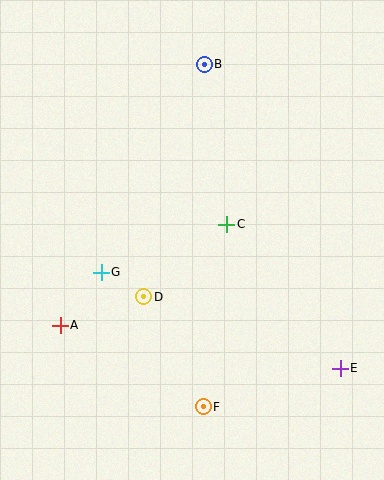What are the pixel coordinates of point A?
Point A is at (60, 325).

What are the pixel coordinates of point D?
Point D is at (144, 297).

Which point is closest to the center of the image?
Point C at (227, 224) is closest to the center.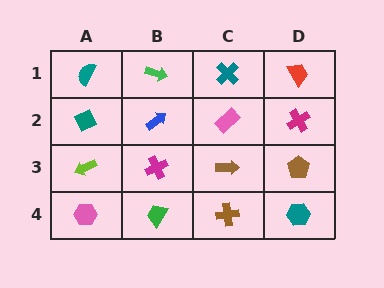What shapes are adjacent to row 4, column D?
A brown pentagon (row 3, column D), a brown cross (row 4, column C).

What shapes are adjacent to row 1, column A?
A teal diamond (row 2, column A), a green arrow (row 1, column B).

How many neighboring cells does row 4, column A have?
2.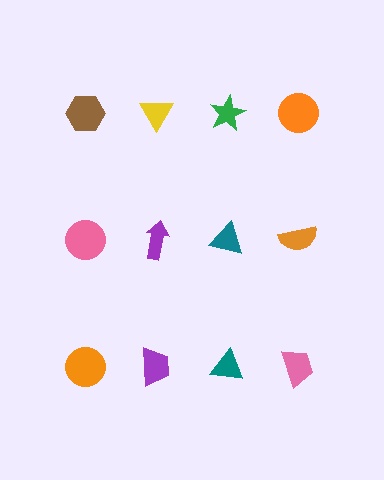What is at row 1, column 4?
An orange circle.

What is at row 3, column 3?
A teal triangle.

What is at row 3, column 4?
A pink trapezoid.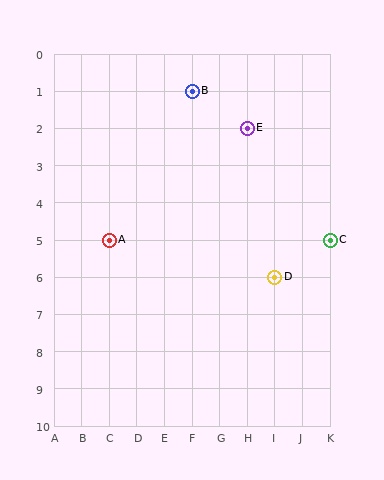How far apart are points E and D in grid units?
Points E and D are 1 column and 4 rows apart (about 4.1 grid units diagonally).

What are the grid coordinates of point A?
Point A is at grid coordinates (C, 5).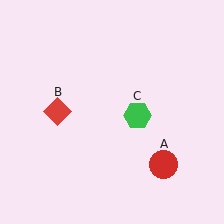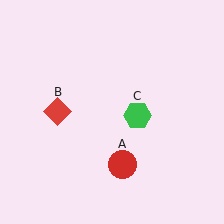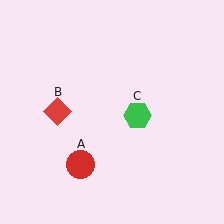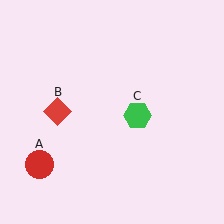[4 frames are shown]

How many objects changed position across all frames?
1 object changed position: red circle (object A).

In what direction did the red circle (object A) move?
The red circle (object A) moved left.